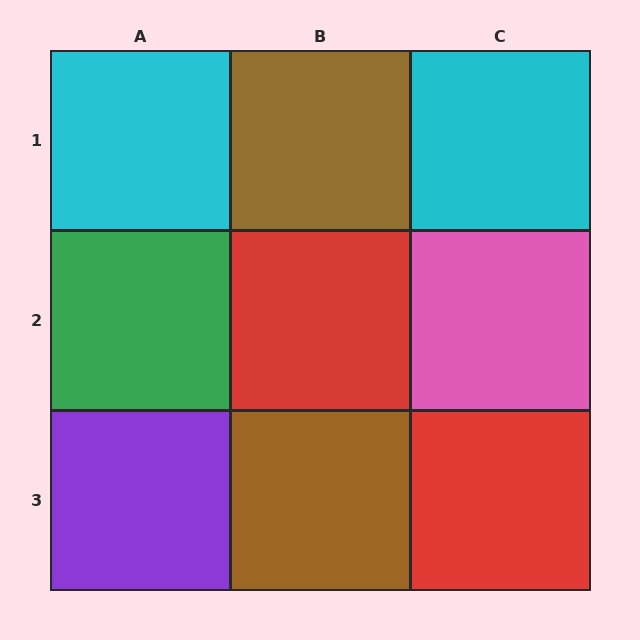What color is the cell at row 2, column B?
Red.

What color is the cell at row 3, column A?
Purple.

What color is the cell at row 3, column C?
Red.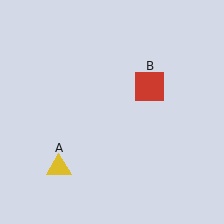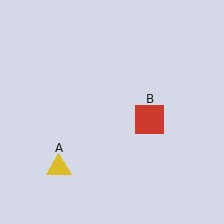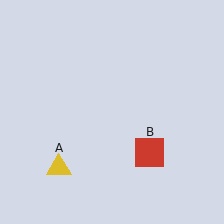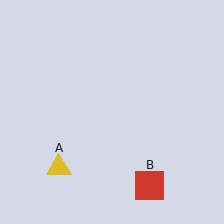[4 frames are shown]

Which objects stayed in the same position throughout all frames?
Yellow triangle (object A) remained stationary.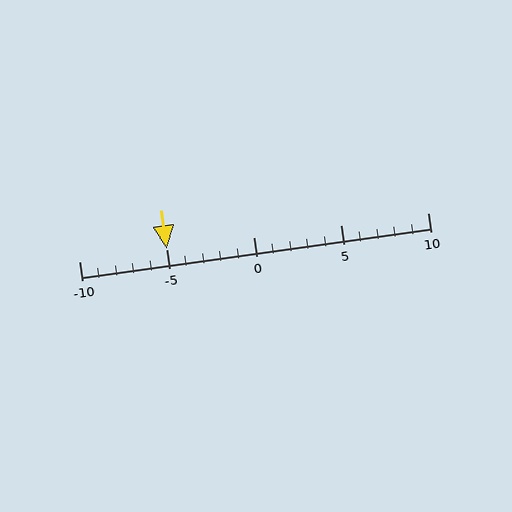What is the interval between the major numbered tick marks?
The major tick marks are spaced 5 units apart.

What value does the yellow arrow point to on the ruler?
The yellow arrow points to approximately -5.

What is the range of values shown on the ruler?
The ruler shows values from -10 to 10.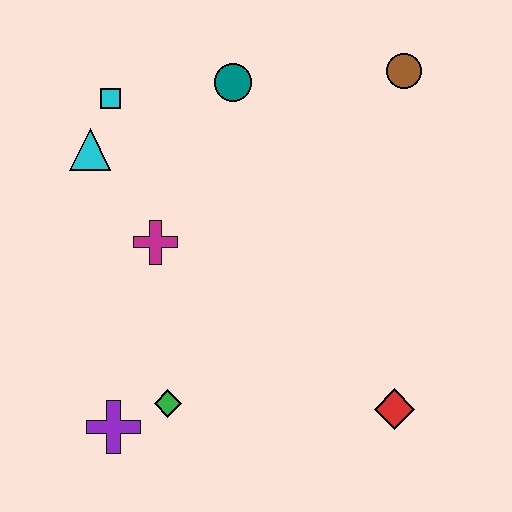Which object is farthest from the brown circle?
The purple cross is farthest from the brown circle.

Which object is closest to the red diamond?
The green diamond is closest to the red diamond.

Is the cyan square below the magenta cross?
No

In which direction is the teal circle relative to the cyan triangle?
The teal circle is to the right of the cyan triangle.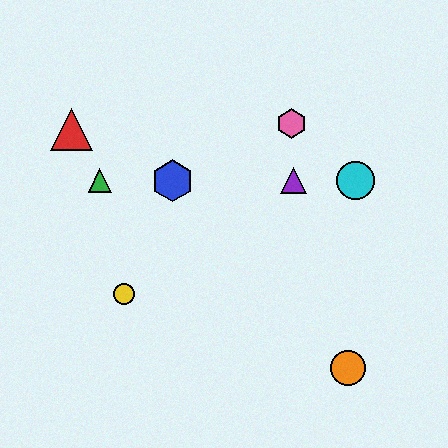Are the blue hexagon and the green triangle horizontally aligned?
Yes, both are at y≈181.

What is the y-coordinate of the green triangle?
The green triangle is at y≈181.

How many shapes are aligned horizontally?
4 shapes (the blue hexagon, the green triangle, the purple triangle, the cyan circle) are aligned horizontally.